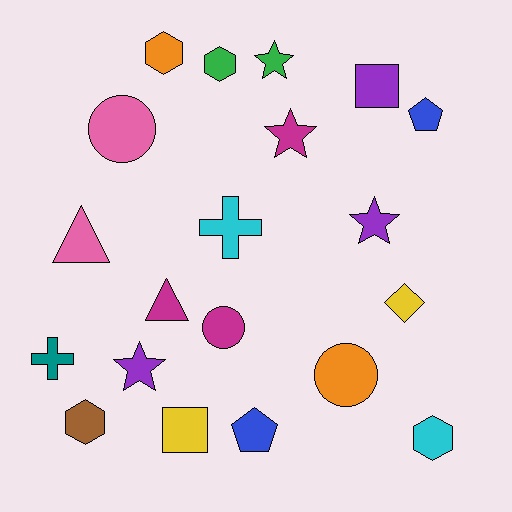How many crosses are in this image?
There are 2 crosses.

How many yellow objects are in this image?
There are 2 yellow objects.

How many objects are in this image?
There are 20 objects.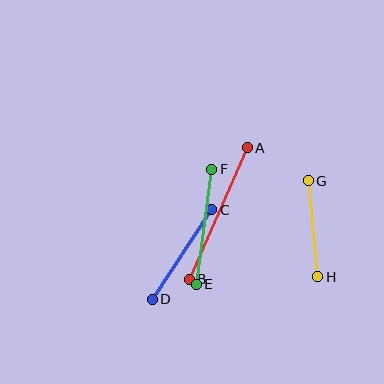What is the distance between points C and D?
The distance is approximately 108 pixels.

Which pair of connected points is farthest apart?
Points A and B are farthest apart.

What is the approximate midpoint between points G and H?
The midpoint is at approximately (313, 229) pixels.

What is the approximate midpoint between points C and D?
The midpoint is at approximately (182, 254) pixels.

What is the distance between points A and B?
The distance is approximately 144 pixels.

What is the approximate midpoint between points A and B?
The midpoint is at approximately (218, 214) pixels.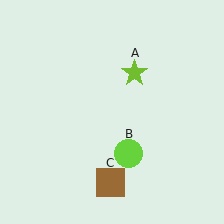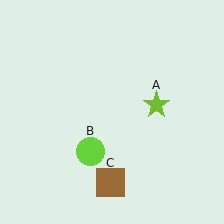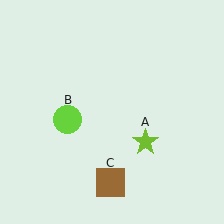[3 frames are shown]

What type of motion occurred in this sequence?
The lime star (object A), lime circle (object B) rotated clockwise around the center of the scene.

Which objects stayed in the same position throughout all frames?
Brown square (object C) remained stationary.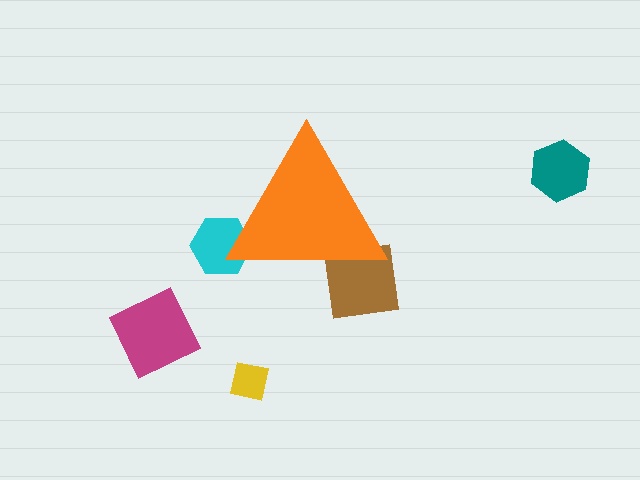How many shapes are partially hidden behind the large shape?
2 shapes are partially hidden.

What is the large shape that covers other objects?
An orange triangle.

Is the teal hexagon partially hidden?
No, the teal hexagon is fully visible.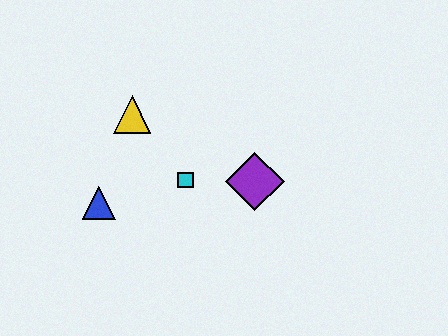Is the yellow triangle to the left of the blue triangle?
No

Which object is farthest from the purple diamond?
The blue triangle is farthest from the purple diamond.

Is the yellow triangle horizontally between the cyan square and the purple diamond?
No